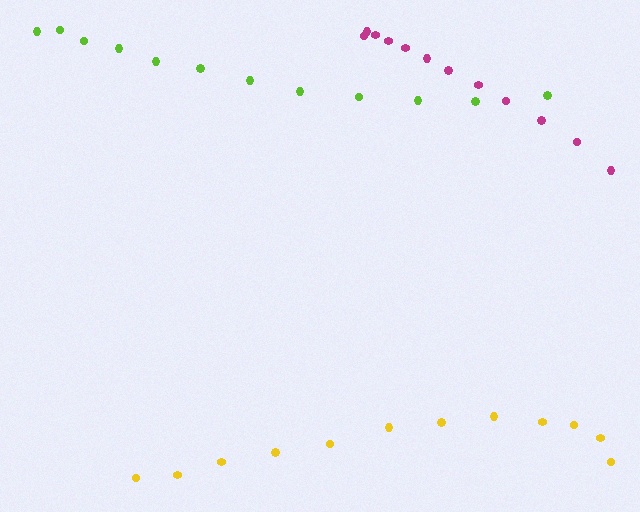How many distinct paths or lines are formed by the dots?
There are 3 distinct paths.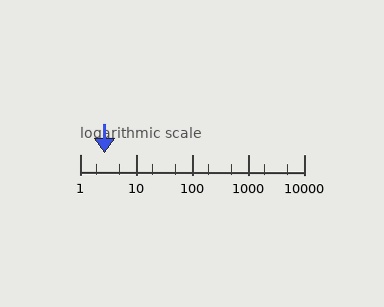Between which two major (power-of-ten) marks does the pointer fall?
The pointer is between 1 and 10.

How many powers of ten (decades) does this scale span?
The scale spans 4 decades, from 1 to 10000.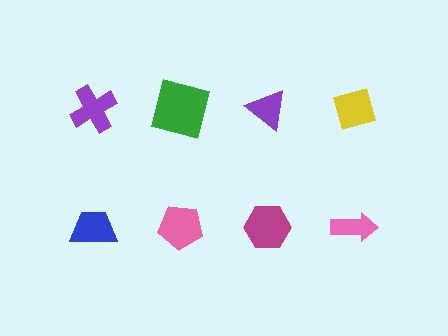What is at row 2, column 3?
A magenta hexagon.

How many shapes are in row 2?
4 shapes.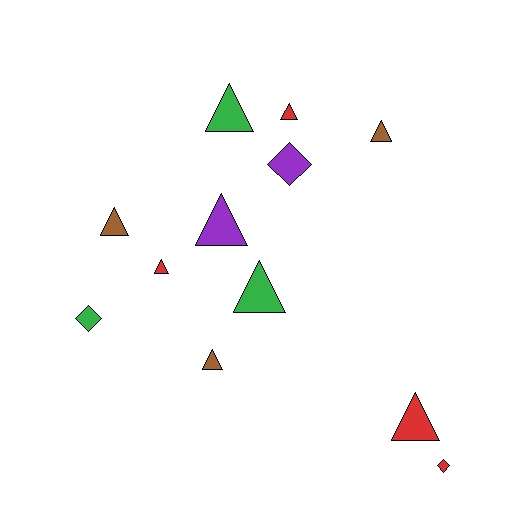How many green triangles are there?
There are 2 green triangles.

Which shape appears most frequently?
Triangle, with 9 objects.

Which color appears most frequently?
Red, with 4 objects.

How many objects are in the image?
There are 12 objects.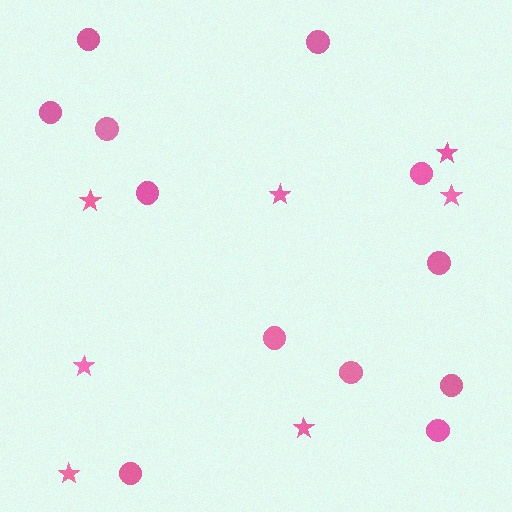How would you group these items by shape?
There are 2 groups: one group of stars (7) and one group of circles (12).